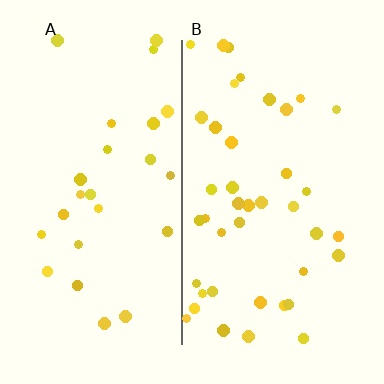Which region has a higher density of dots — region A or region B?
B (the right).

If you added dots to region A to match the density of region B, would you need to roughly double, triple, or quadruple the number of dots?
Approximately double.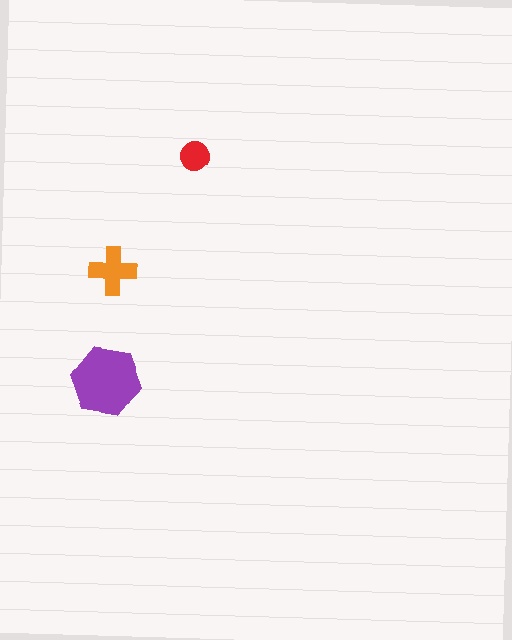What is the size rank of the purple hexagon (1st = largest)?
1st.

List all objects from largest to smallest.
The purple hexagon, the orange cross, the red circle.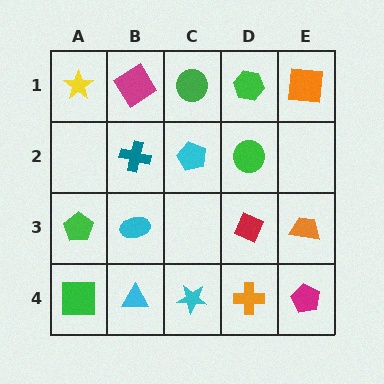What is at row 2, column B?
A teal cross.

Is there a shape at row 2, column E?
No, that cell is empty.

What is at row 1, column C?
A green circle.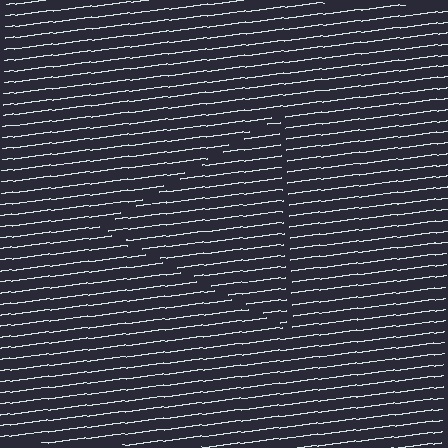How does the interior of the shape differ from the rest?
The interior of the shape contains the same grating, shifted by half a period — the contour is defined by the phase discontinuity where line-ends from the inner and outer gratings abut.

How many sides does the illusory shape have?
3 sides — the line-ends trace a triangle.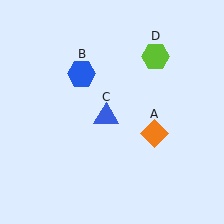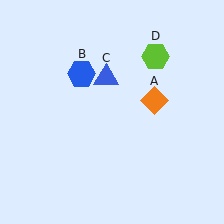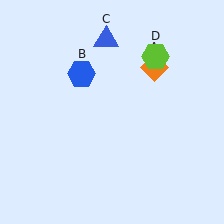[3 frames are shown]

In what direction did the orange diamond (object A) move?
The orange diamond (object A) moved up.